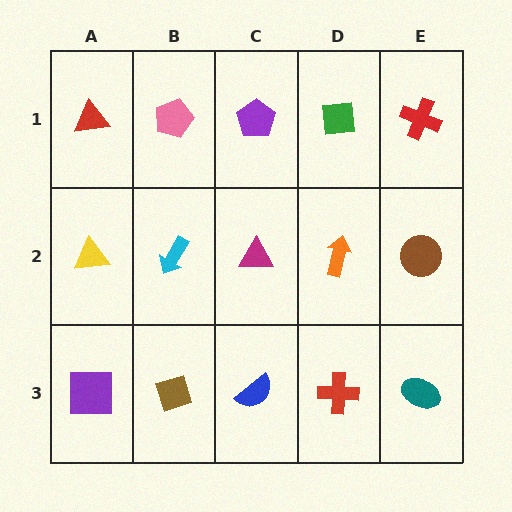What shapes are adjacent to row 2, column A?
A red triangle (row 1, column A), a purple square (row 3, column A), a cyan arrow (row 2, column B).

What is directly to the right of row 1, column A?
A pink pentagon.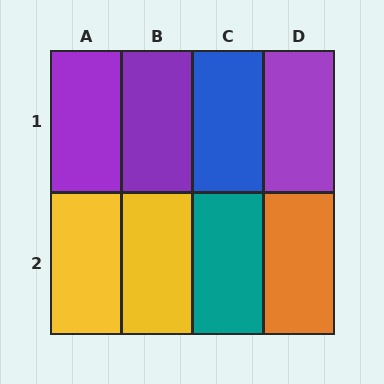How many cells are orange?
1 cell is orange.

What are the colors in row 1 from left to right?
Purple, purple, blue, purple.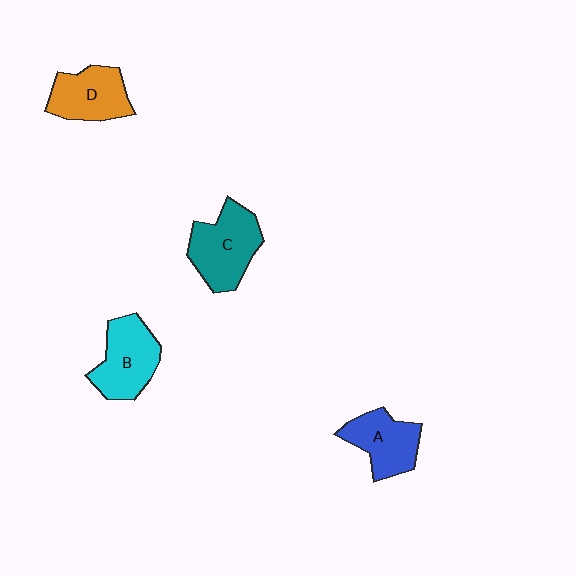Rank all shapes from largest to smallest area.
From largest to smallest: C (teal), B (cyan), D (orange), A (blue).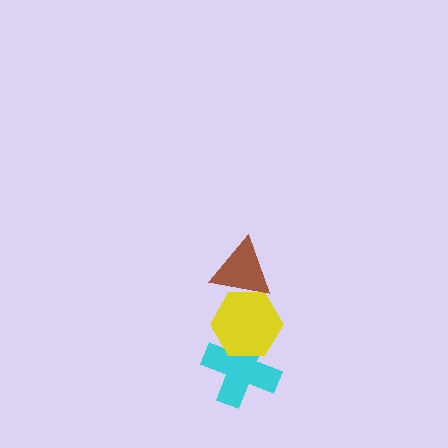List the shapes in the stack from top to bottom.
From top to bottom: the brown triangle, the yellow hexagon, the cyan cross.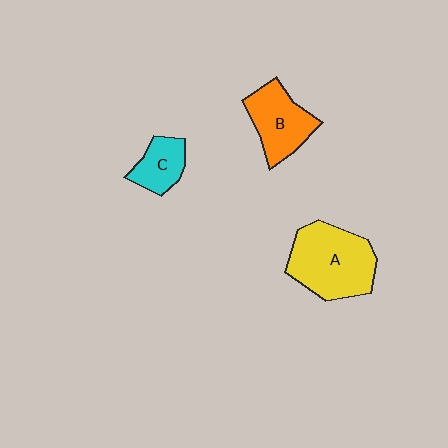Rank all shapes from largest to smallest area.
From largest to smallest: A (yellow), B (orange), C (cyan).